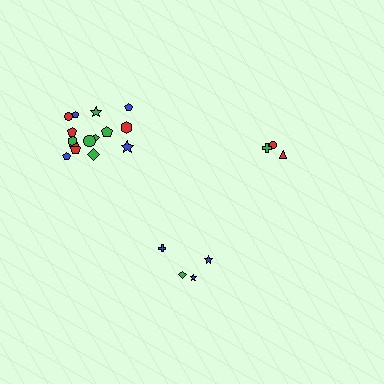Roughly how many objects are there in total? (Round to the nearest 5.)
Roughly 20 objects in total.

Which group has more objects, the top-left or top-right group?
The top-left group.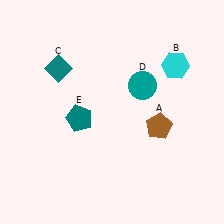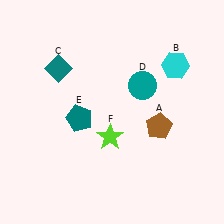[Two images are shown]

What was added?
A lime star (F) was added in Image 2.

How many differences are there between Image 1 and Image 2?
There is 1 difference between the two images.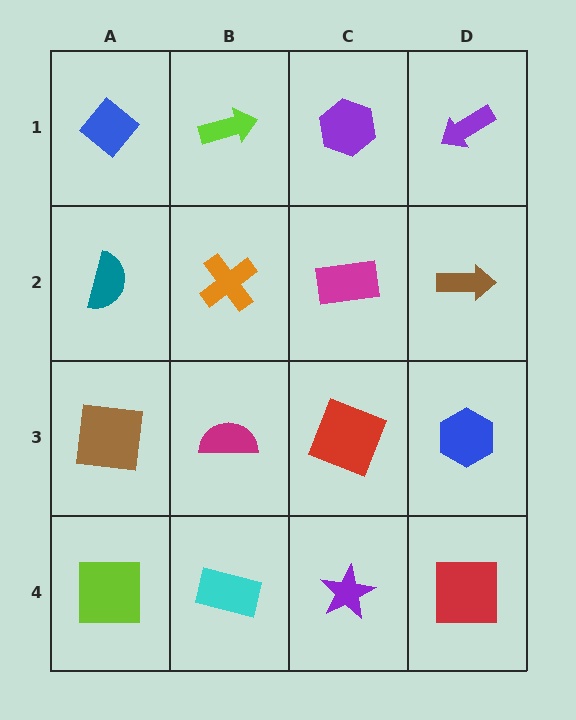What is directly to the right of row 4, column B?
A purple star.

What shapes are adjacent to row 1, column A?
A teal semicircle (row 2, column A), a lime arrow (row 1, column B).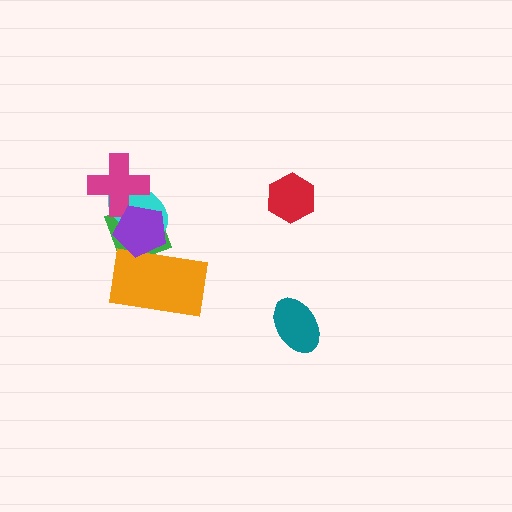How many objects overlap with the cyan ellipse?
3 objects overlap with the cyan ellipse.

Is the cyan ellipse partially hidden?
Yes, it is partially covered by another shape.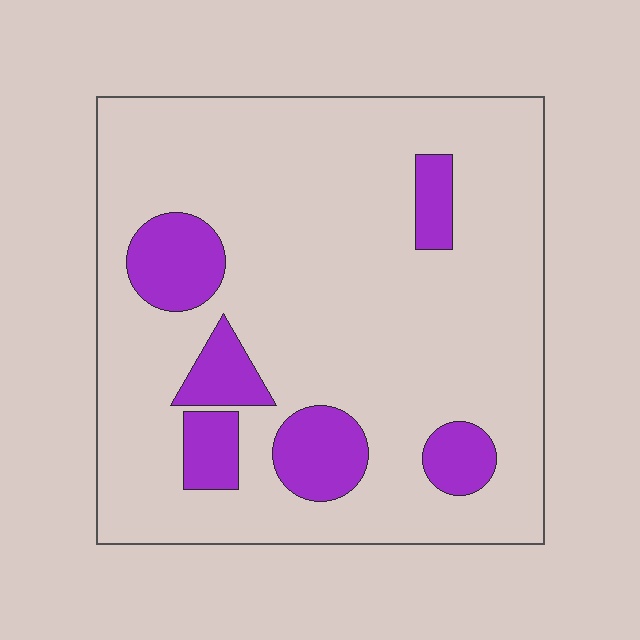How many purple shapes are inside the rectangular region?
6.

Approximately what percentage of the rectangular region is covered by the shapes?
Approximately 15%.